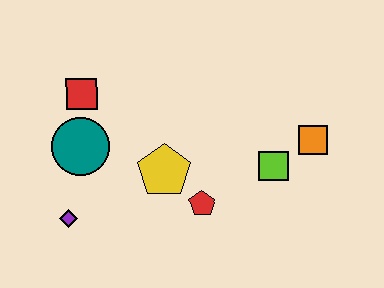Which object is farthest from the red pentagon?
The red square is farthest from the red pentagon.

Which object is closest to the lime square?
The orange square is closest to the lime square.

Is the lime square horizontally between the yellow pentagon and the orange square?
Yes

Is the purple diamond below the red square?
Yes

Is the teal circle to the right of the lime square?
No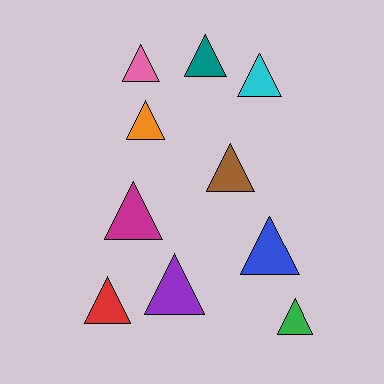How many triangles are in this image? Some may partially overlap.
There are 10 triangles.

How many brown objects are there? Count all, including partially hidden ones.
There is 1 brown object.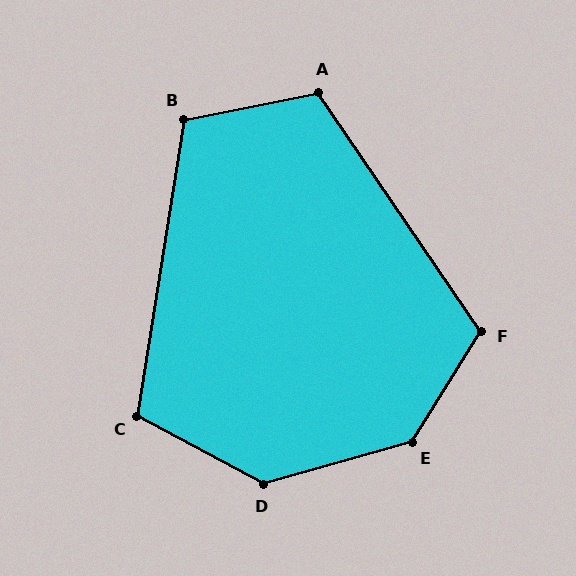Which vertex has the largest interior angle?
E, at approximately 138 degrees.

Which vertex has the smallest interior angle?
C, at approximately 110 degrees.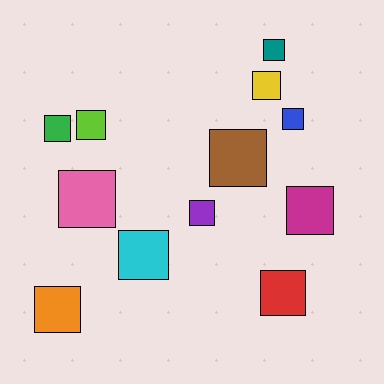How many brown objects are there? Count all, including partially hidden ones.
There is 1 brown object.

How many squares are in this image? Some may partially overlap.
There are 12 squares.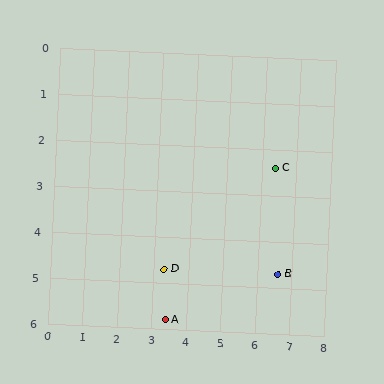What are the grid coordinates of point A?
Point A is at approximately (3.4, 5.8).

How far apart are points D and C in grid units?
Points D and C are about 3.9 grid units apart.